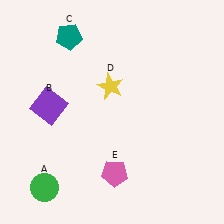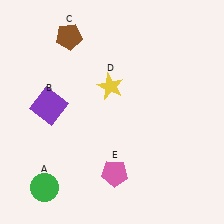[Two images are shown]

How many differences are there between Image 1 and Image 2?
There is 1 difference between the two images.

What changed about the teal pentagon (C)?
In Image 1, C is teal. In Image 2, it changed to brown.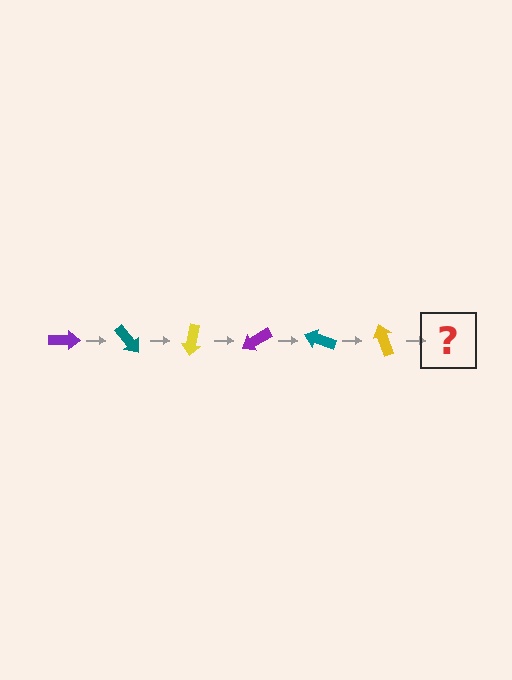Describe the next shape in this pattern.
It should be a purple arrow, rotated 300 degrees from the start.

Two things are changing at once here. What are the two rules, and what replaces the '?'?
The two rules are that it rotates 50 degrees each step and the color cycles through purple, teal, and yellow. The '?' should be a purple arrow, rotated 300 degrees from the start.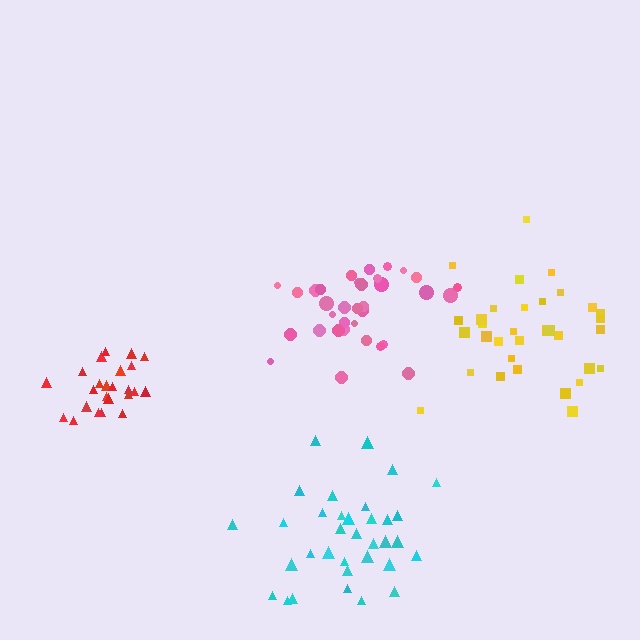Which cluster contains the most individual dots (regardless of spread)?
Pink (34).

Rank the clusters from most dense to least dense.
red, pink, yellow, cyan.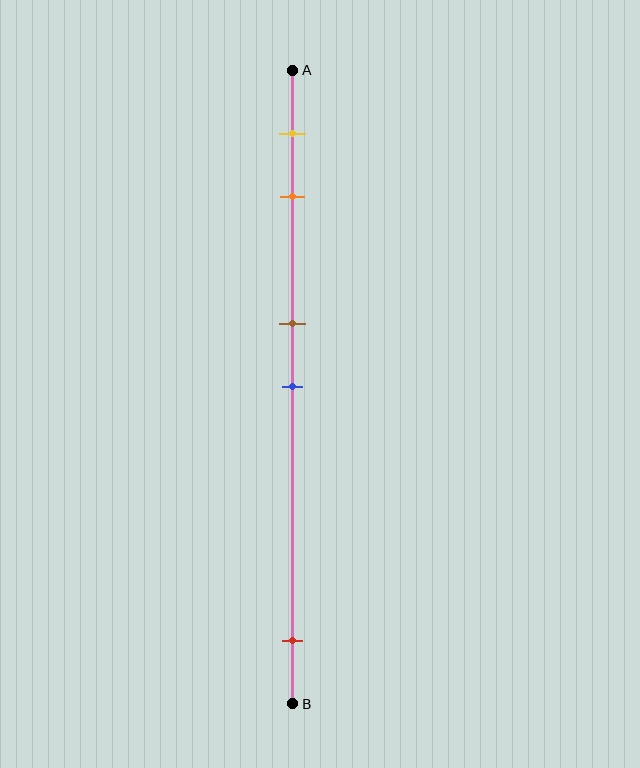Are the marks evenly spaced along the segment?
No, the marks are not evenly spaced.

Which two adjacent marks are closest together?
The brown and blue marks are the closest adjacent pair.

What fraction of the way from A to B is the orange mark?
The orange mark is approximately 20% (0.2) of the way from A to B.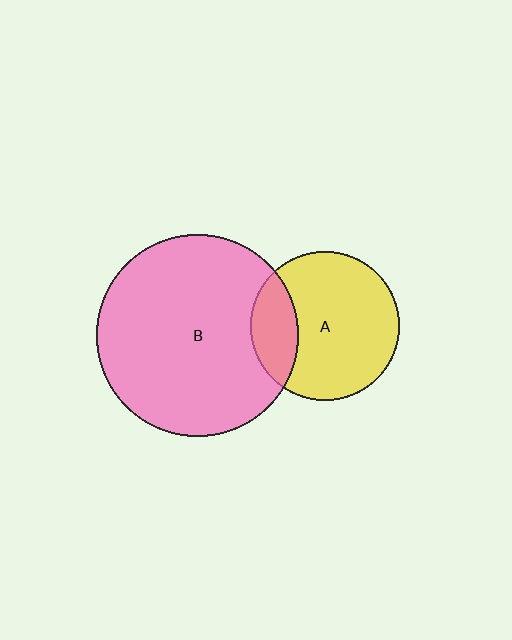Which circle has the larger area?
Circle B (pink).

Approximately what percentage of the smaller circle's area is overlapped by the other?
Approximately 25%.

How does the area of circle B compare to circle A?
Approximately 1.8 times.